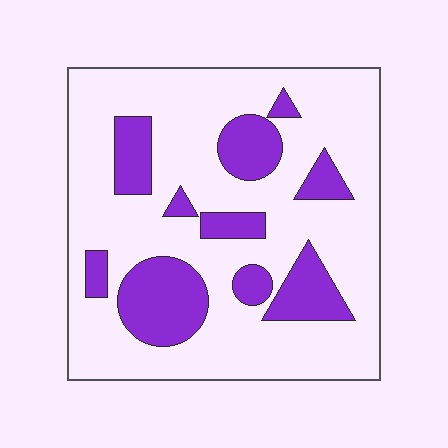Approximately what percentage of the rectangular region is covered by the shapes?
Approximately 25%.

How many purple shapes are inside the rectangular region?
10.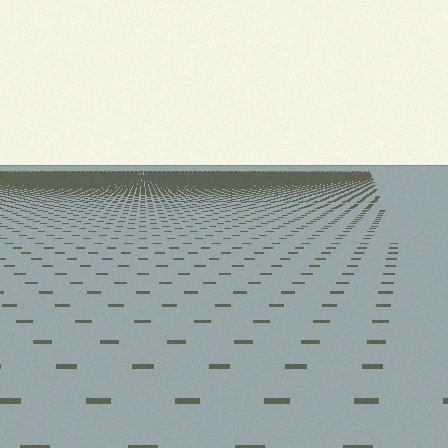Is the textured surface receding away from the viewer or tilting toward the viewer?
The surface is receding away from the viewer. Texture elements get smaller and denser toward the top.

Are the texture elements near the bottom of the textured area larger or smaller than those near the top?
Larger. Near the bottom, elements are closer to the viewer and appear at a bigger on-screen size.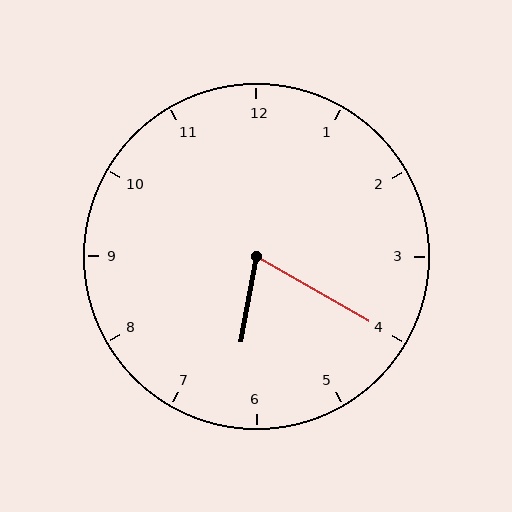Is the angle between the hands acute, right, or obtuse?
It is acute.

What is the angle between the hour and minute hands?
Approximately 70 degrees.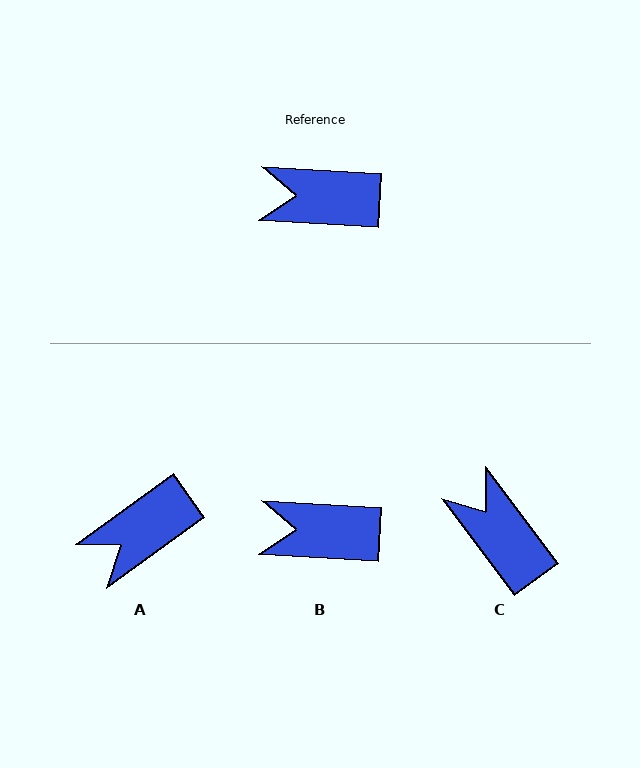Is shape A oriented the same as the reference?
No, it is off by about 39 degrees.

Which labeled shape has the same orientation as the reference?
B.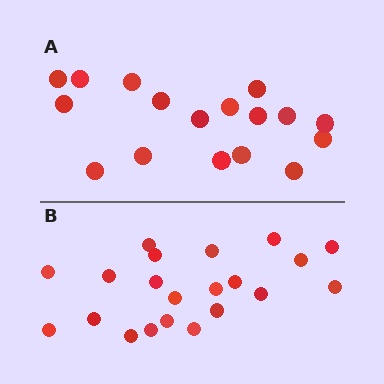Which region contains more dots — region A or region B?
Region B (the bottom region) has more dots.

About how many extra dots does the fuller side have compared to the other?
Region B has about 4 more dots than region A.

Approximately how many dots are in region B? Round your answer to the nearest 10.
About 20 dots. (The exact count is 21, which rounds to 20.)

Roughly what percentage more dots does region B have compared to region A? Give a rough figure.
About 25% more.